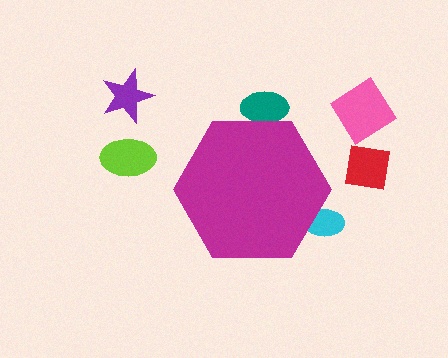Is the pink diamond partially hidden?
No, the pink diamond is fully visible.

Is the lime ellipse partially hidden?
No, the lime ellipse is fully visible.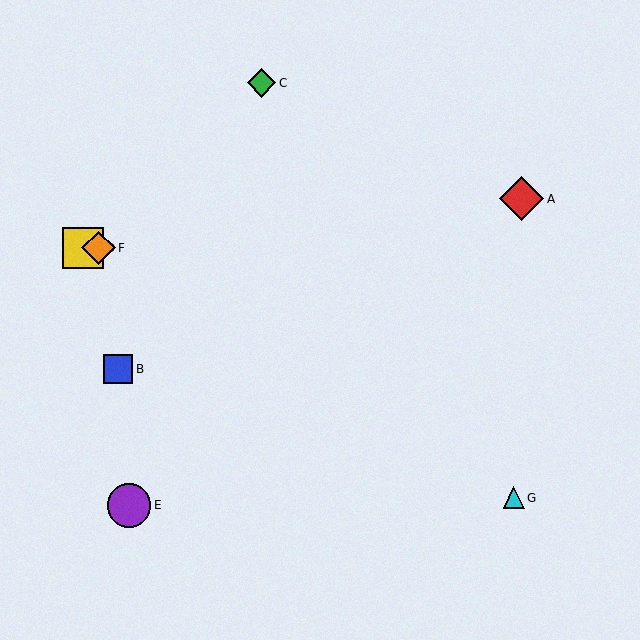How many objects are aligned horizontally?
2 objects (D, F) are aligned horizontally.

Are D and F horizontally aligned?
Yes, both are at y≈248.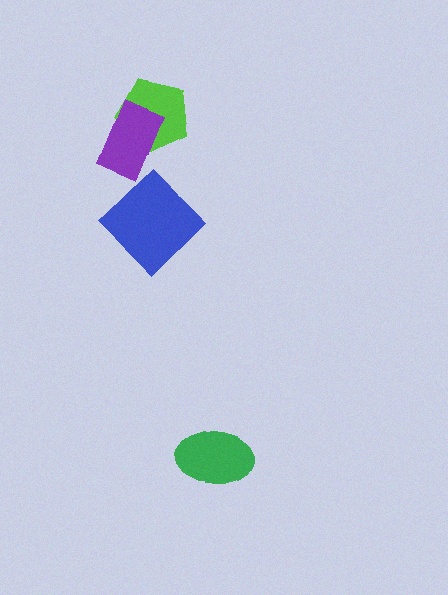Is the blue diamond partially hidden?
No, no other shape covers it.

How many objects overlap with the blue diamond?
0 objects overlap with the blue diamond.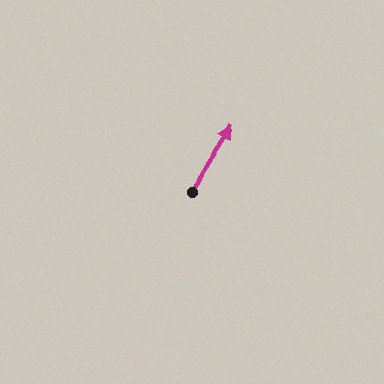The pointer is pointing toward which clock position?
Roughly 1 o'clock.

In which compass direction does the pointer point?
Northeast.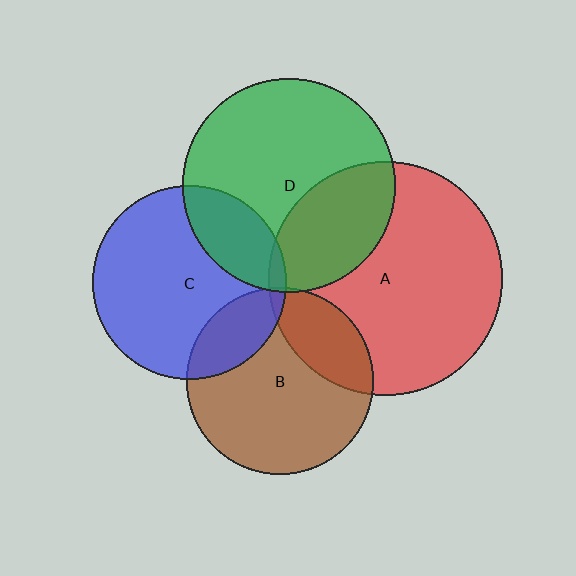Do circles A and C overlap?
Yes.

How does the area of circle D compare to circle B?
Approximately 1.3 times.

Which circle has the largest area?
Circle A (red).